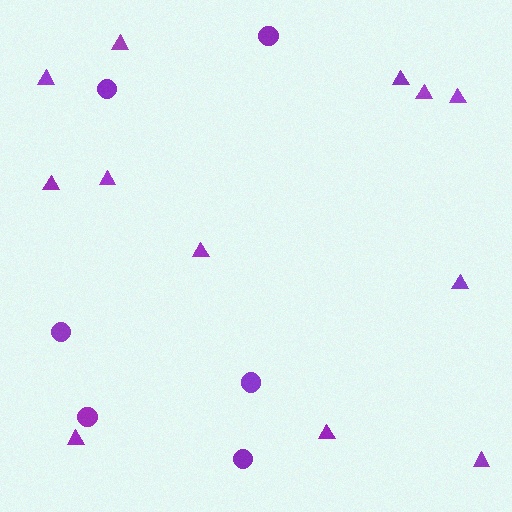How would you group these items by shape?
There are 2 groups: one group of circles (6) and one group of triangles (12).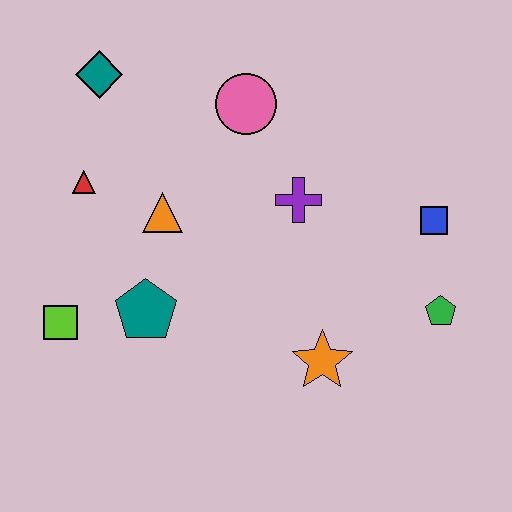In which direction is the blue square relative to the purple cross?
The blue square is to the right of the purple cross.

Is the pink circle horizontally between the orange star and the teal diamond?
Yes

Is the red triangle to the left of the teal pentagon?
Yes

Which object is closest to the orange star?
The green pentagon is closest to the orange star.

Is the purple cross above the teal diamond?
No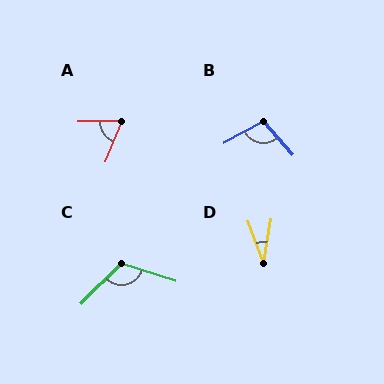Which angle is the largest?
C, at approximately 117 degrees.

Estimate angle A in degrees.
Approximately 67 degrees.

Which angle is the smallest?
D, at approximately 29 degrees.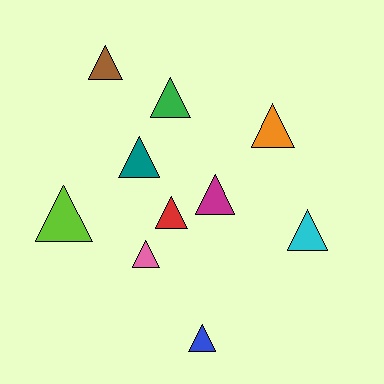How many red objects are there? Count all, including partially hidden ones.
There is 1 red object.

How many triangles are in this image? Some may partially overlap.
There are 10 triangles.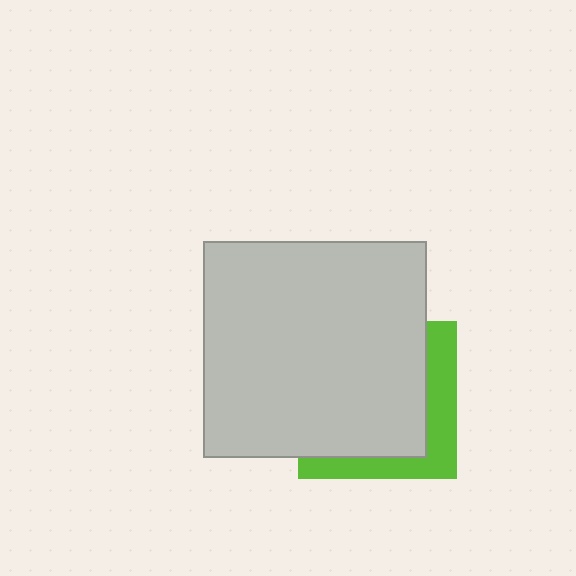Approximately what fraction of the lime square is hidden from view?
Roughly 70% of the lime square is hidden behind the light gray rectangle.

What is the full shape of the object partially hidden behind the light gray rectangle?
The partially hidden object is a lime square.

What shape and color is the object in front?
The object in front is a light gray rectangle.